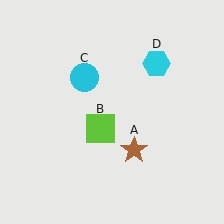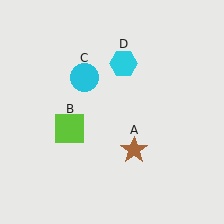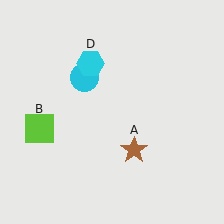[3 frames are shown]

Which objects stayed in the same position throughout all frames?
Brown star (object A) and cyan circle (object C) remained stationary.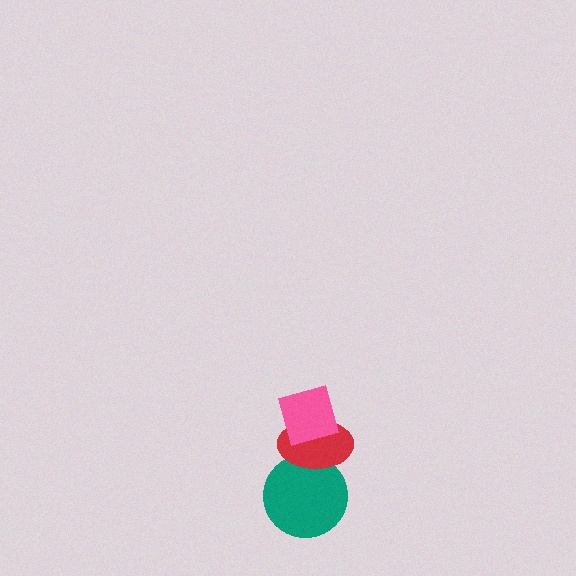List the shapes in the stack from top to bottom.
From top to bottom: the pink diamond, the red ellipse, the teal circle.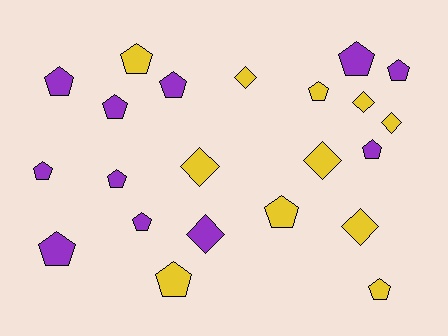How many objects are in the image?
There are 22 objects.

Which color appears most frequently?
Yellow, with 11 objects.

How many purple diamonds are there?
There is 1 purple diamond.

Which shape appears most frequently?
Pentagon, with 15 objects.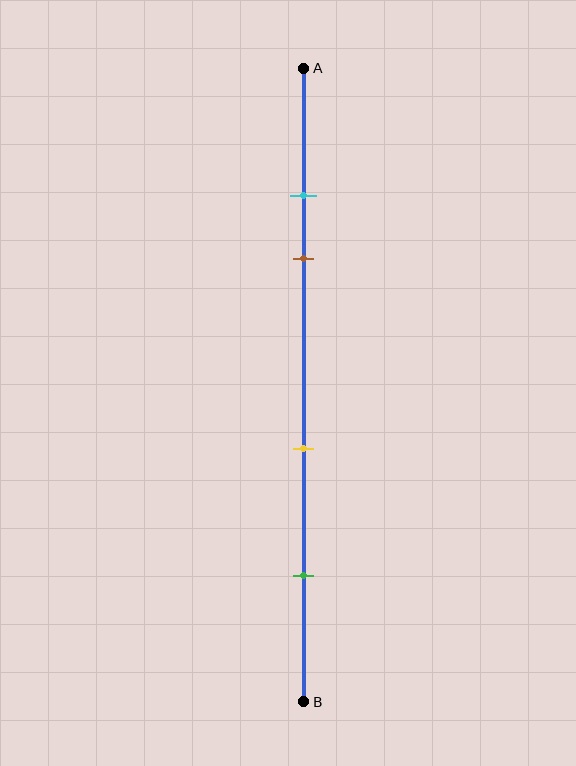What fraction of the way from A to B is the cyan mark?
The cyan mark is approximately 20% (0.2) of the way from A to B.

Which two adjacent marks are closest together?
The cyan and brown marks are the closest adjacent pair.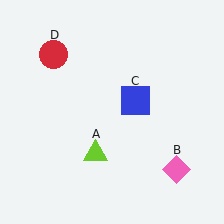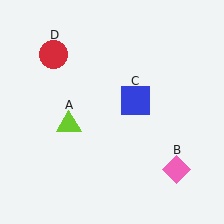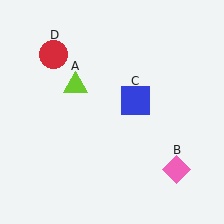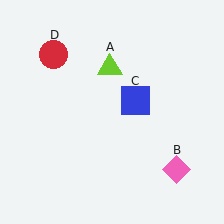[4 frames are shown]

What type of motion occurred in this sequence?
The lime triangle (object A) rotated clockwise around the center of the scene.